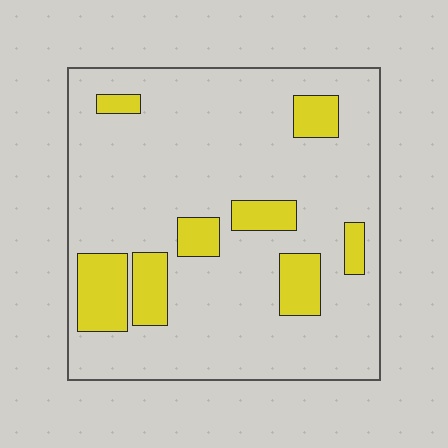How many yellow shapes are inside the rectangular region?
8.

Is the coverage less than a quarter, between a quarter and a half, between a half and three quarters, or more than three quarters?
Less than a quarter.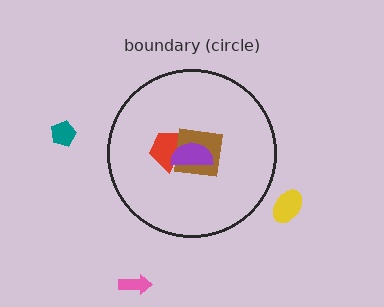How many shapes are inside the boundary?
3 inside, 3 outside.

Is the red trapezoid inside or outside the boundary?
Inside.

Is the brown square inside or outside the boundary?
Inside.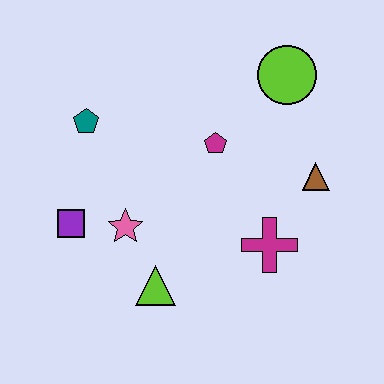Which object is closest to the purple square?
The pink star is closest to the purple square.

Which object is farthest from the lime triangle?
The lime circle is farthest from the lime triangle.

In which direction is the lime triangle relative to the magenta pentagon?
The lime triangle is below the magenta pentagon.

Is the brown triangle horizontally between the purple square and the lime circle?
No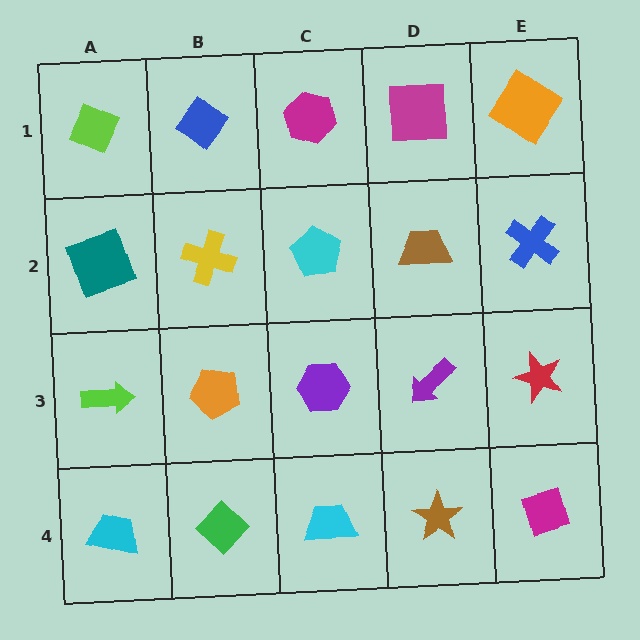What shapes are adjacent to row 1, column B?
A yellow cross (row 2, column B), a lime diamond (row 1, column A), a magenta hexagon (row 1, column C).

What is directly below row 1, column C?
A cyan pentagon.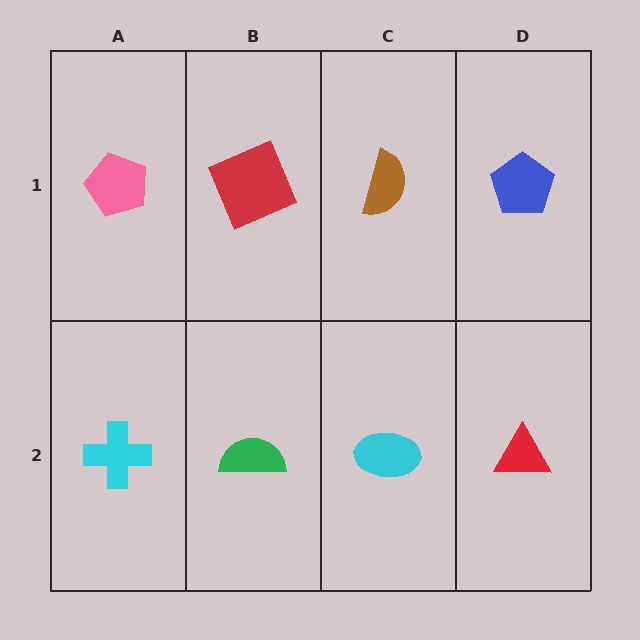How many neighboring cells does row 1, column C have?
3.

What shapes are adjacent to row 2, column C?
A brown semicircle (row 1, column C), a green semicircle (row 2, column B), a red triangle (row 2, column D).